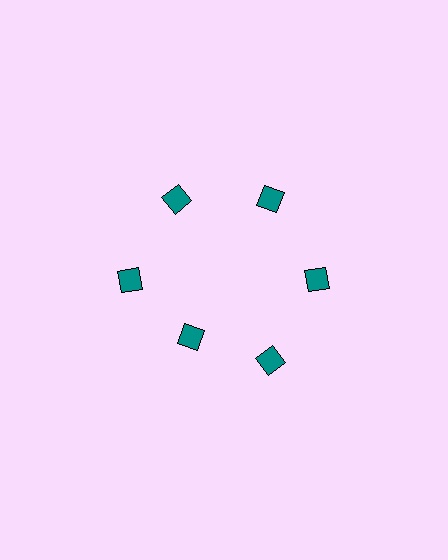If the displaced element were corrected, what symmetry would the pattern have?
It would have 6-fold rotational symmetry — the pattern would map onto itself every 60 degrees.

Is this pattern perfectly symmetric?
No. The 6 teal squares are arranged in a ring, but one element near the 7 o'clock position is pulled inward toward the center, breaking the 6-fold rotational symmetry.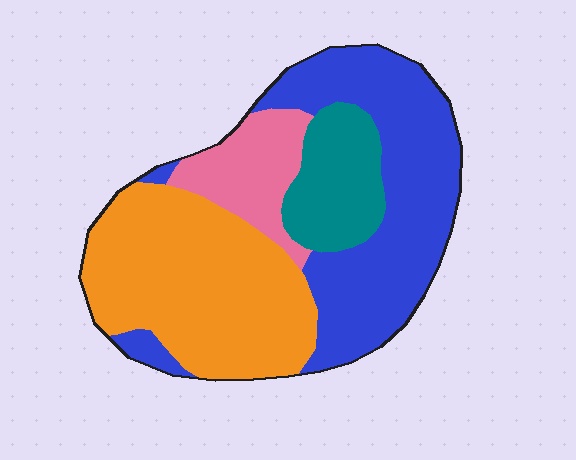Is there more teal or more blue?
Blue.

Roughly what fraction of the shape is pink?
Pink covers 12% of the shape.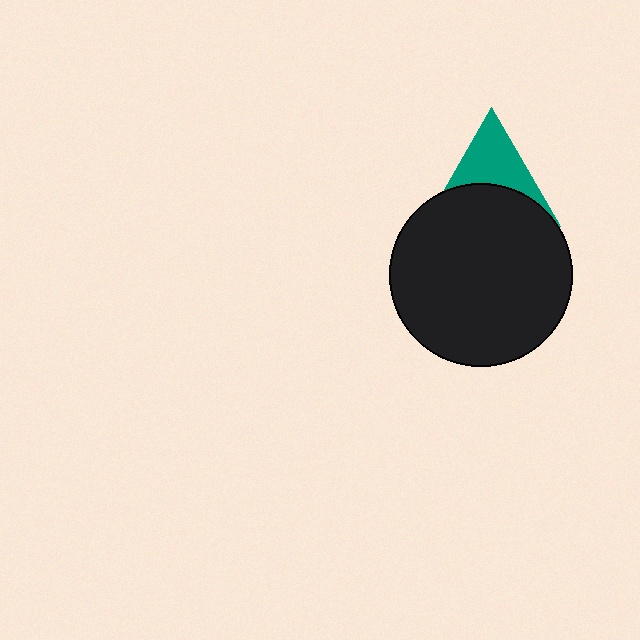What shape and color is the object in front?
The object in front is a black circle.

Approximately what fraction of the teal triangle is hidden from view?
Roughly 52% of the teal triangle is hidden behind the black circle.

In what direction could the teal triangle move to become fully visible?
The teal triangle could move up. That would shift it out from behind the black circle entirely.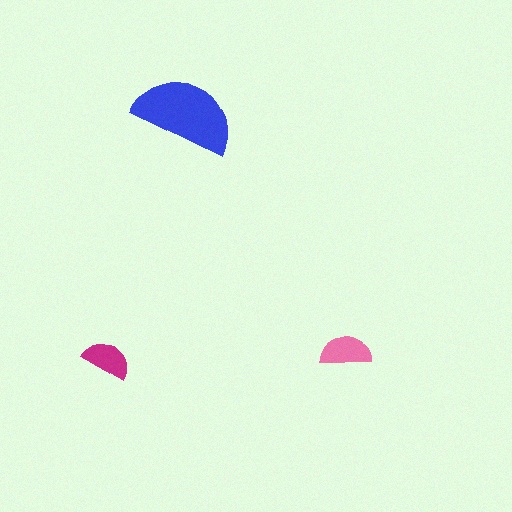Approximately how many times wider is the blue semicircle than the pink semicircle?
About 2 times wider.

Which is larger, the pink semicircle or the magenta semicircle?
The pink one.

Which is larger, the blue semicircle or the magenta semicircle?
The blue one.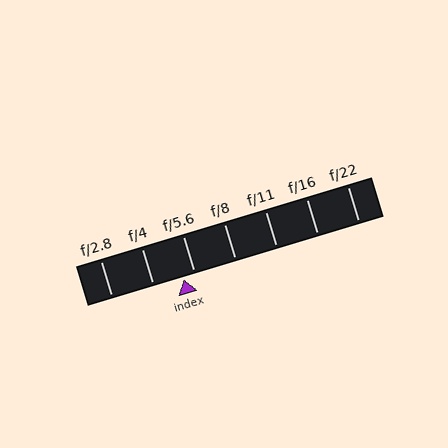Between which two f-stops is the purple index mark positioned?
The index mark is between f/4 and f/5.6.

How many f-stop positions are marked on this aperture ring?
There are 7 f-stop positions marked.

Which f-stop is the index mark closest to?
The index mark is closest to f/5.6.